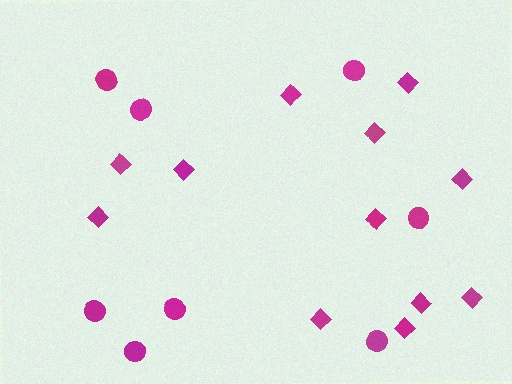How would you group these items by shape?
There are 2 groups: one group of circles (8) and one group of diamonds (12).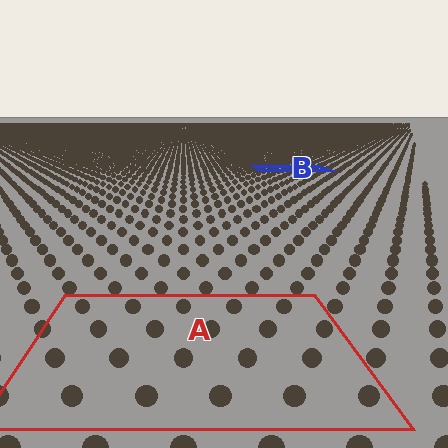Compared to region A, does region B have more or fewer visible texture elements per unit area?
Region B has more texture elements per unit area — they are packed more densely because it is farther away.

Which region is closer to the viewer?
Region A is closer. The texture elements there are larger and more spread out.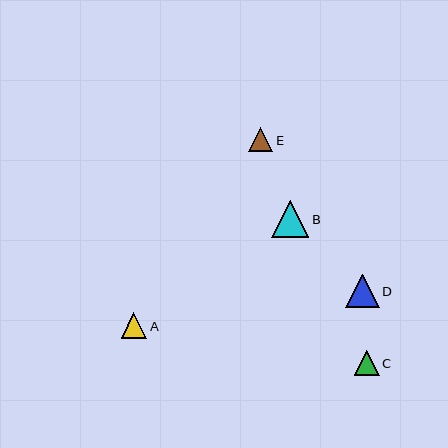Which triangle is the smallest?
Triangle E is the smallest with a size of approximately 24 pixels.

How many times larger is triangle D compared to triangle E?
Triangle D is approximately 1.4 times the size of triangle E.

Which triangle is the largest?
Triangle B is the largest with a size of approximately 37 pixels.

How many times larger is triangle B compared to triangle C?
Triangle B is approximately 1.5 times the size of triangle C.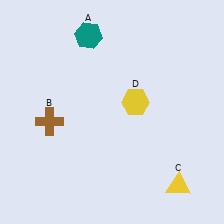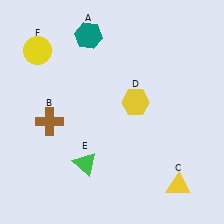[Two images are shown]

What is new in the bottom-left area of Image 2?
A green triangle (E) was added in the bottom-left area of Image 2.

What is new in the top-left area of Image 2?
A yellow circle (F) was added in the top-left area of Image 2.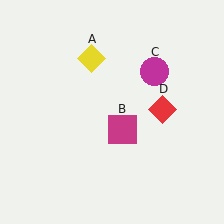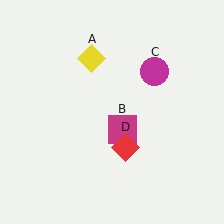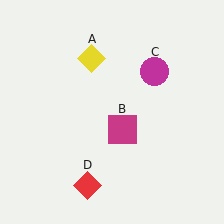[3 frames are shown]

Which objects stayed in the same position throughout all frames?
Yellow diamond (object A) and magenta square (object B) and magenta circle (object C) remained stationary.